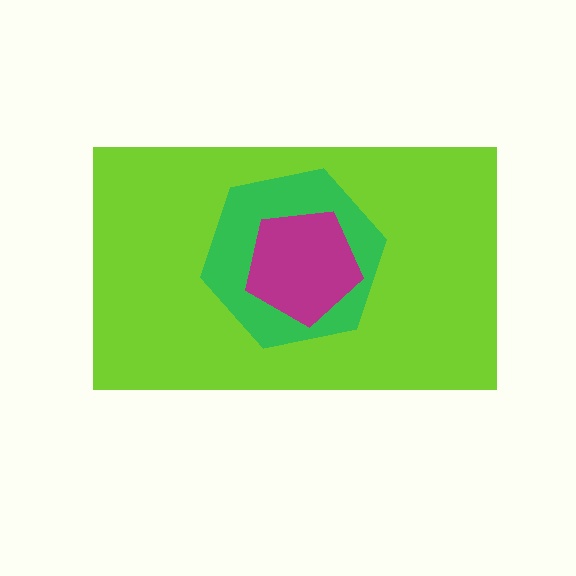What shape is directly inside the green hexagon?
The magenta pentagon.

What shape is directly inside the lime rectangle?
The green hexagon.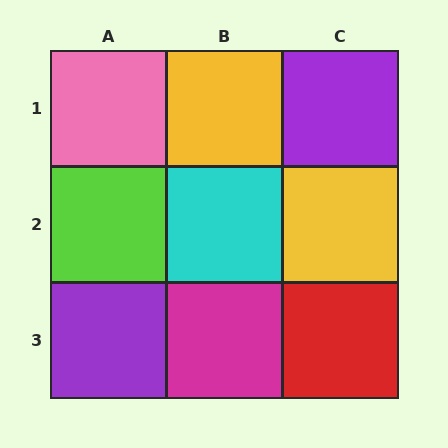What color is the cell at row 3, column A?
Purple.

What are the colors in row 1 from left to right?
Pink, yellow, purple.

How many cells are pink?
1 cell is pink.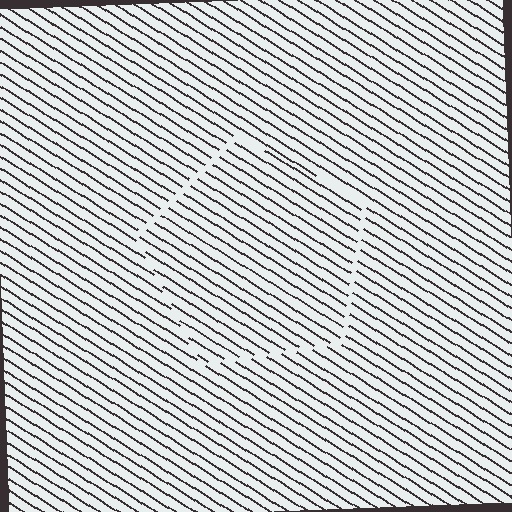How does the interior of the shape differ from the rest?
The interior of the shape contains the same grating, shifted by half a period — the contour is defined by the phase discontinuity where line-ends from the inner and outer gratings abut.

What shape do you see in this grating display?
An illusory pentagon. The interior of the shape contains the same grating, shifted by half a period — the contour is defined by the phase discontinuity where line-ends from the inner and outer gratings abut.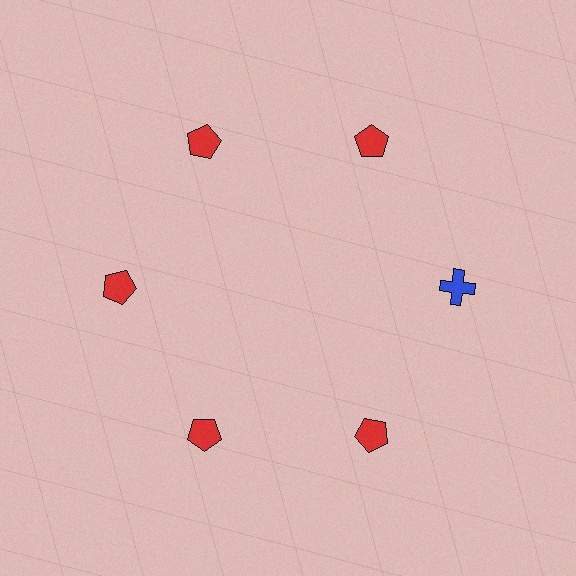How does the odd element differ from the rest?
It differs in both color (blue instead of red) and shape (cross instead of pentagon).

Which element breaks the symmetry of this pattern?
The blue cross at roughly the 3 o'clock position breaks the symmetry. All other shapes are red pentagons.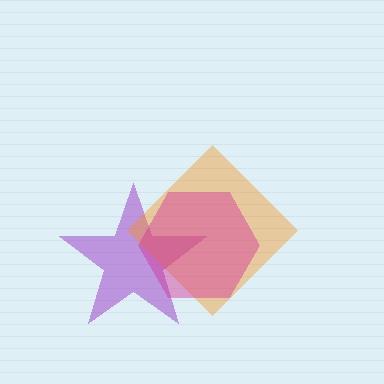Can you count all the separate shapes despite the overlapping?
Yes, there are 3 separate shapes.